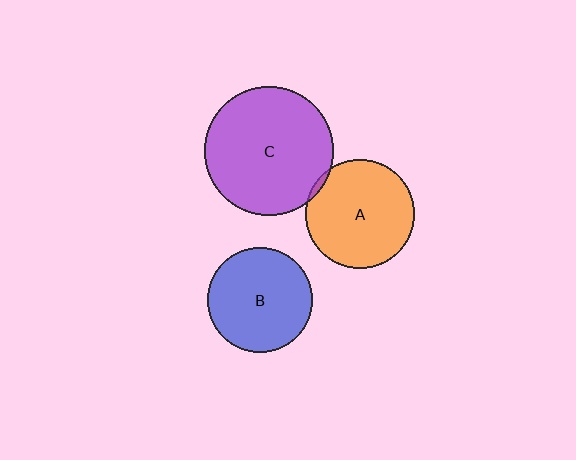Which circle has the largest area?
Circle C (purple).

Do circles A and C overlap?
Yes.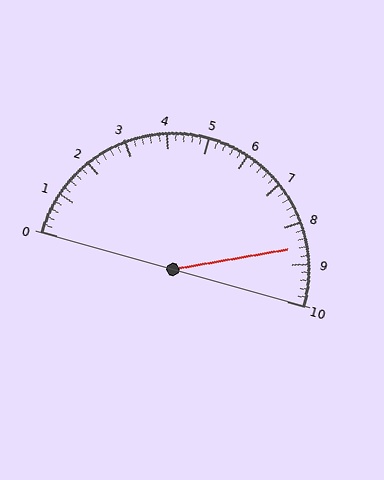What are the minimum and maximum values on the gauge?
The gauge ranges from 0 to 10.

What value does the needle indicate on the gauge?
The needle indicates approximately 8.6.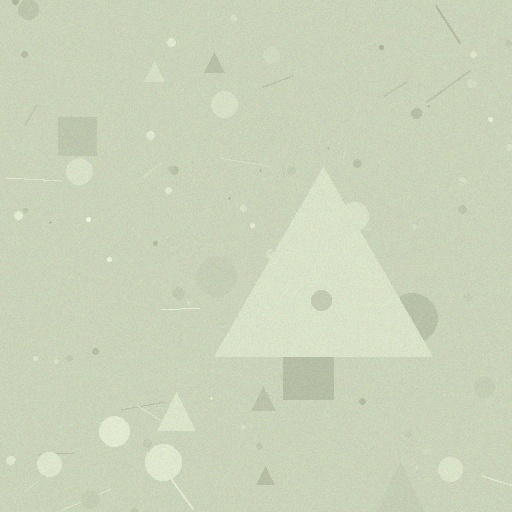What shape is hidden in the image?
A triangle is hidden in the image.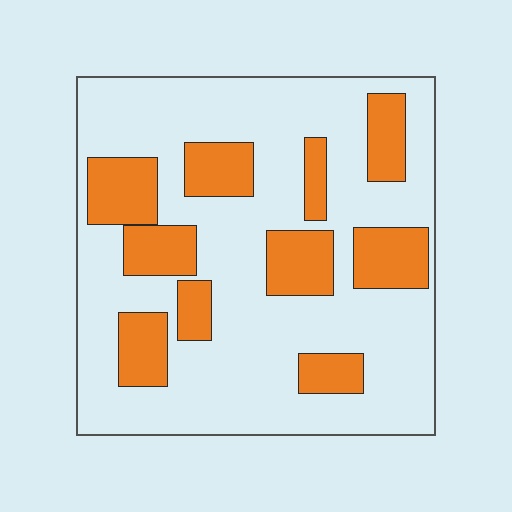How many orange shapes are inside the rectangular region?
10.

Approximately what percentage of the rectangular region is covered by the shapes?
Approximately 30%.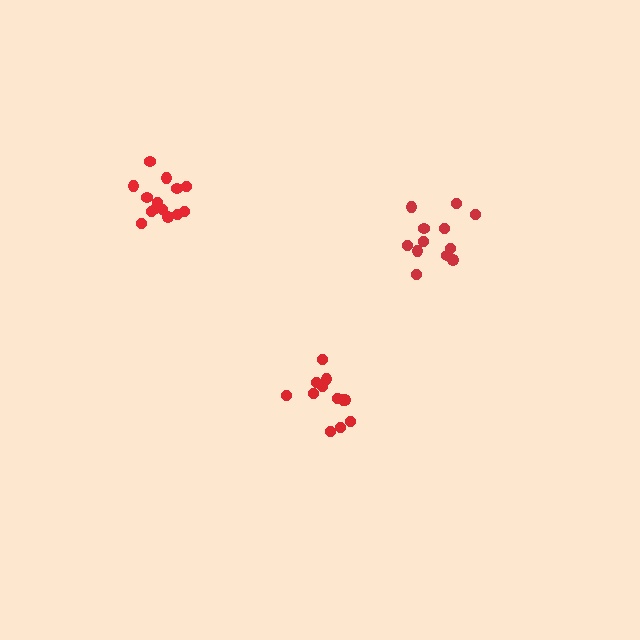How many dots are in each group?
Group 1: 14 dots, Group 2: 12 dots, Group 3: 12 dots (38 total).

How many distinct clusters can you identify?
There are 3 distinct clusters.